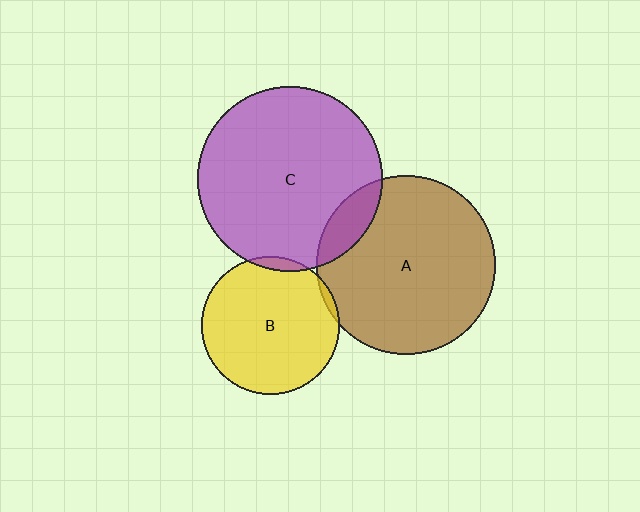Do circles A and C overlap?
Yes.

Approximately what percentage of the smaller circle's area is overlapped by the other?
Approximately 10%.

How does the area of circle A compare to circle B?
Approximately 1.7 times.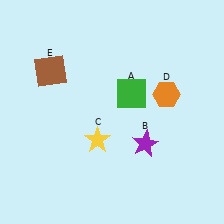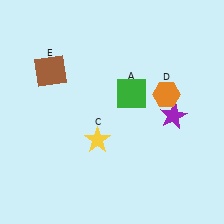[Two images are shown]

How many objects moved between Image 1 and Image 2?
1 object moved between the two images.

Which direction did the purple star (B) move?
The purple star (B) moved right.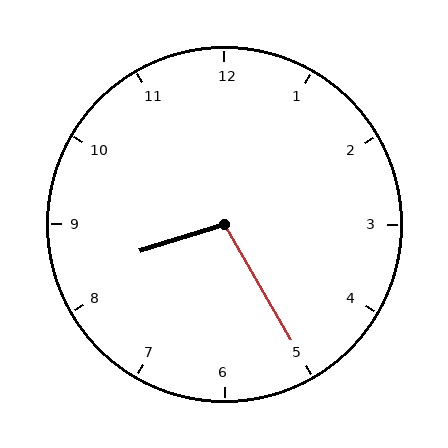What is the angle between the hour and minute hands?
Approximately 102 degrees.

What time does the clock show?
8:25.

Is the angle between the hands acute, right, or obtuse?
It is obtuse.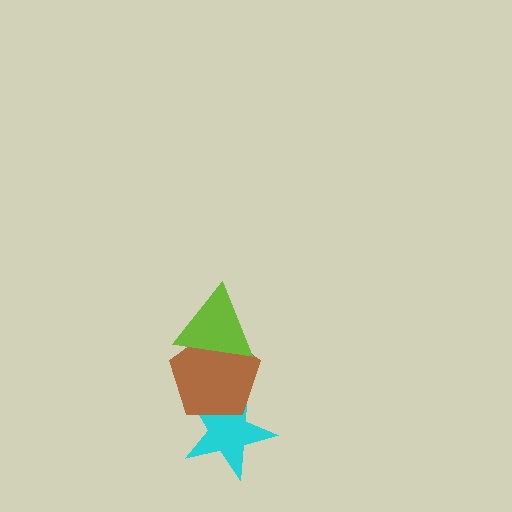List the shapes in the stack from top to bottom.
From top to bottom: the lime triangle, the brown pentagon, the cyan star.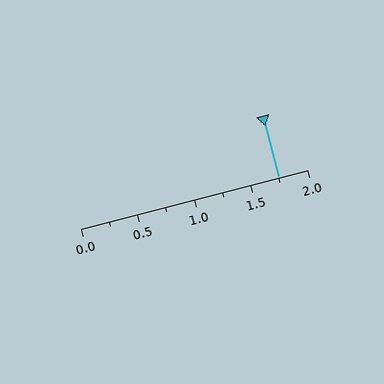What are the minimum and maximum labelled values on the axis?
The axis runs from 0.0 to 2.0.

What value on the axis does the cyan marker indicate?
The marker indicates approximately 1.75.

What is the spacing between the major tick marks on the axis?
The major ticks are spaced 0.5 apart.